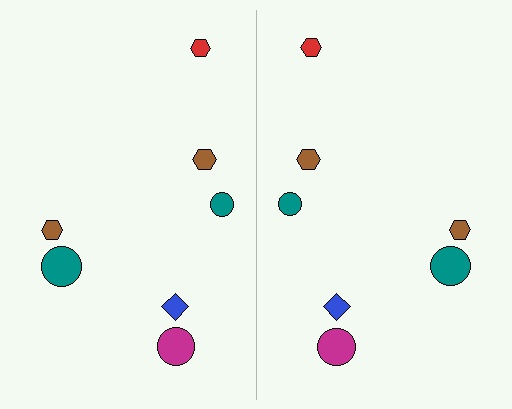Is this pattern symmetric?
Yes, this pattern has bilateral (reflection) symmetry.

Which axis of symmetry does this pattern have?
The pattern has a vertical axis of symmetry running through the center of the image.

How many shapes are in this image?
There are 14 shapes in this image.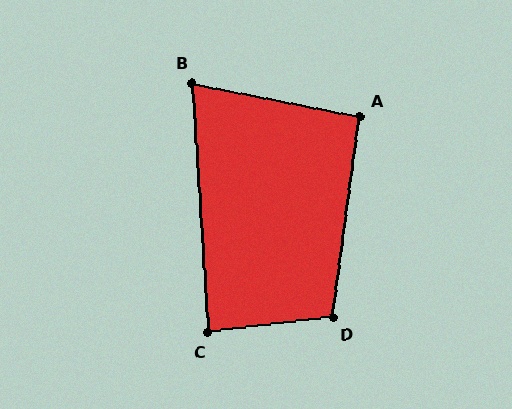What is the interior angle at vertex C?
Approximately 87 degrees (approximately right).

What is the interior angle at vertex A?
Approximately 93 degrees (approximately right).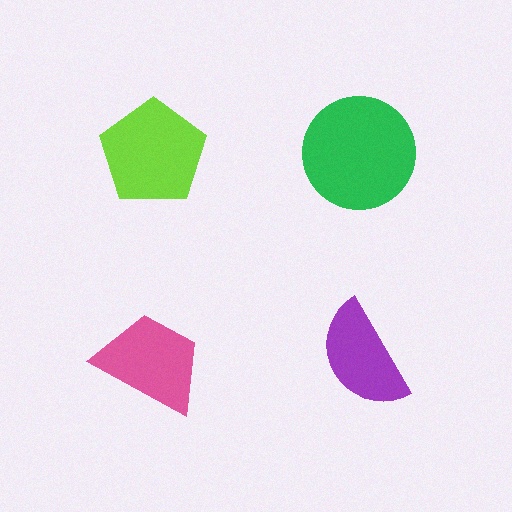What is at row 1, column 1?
A lime pentagon.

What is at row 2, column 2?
A purple semicircle.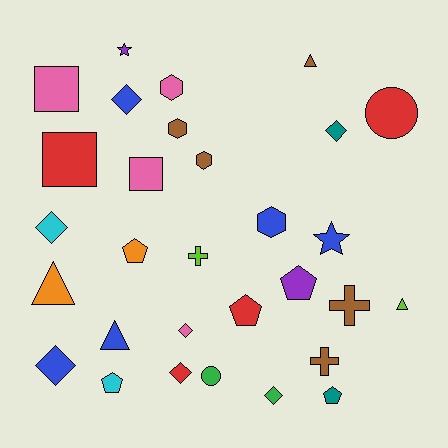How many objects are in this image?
There are 30 objects.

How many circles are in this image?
There are 2 circles.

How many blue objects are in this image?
There are 5 blue objects.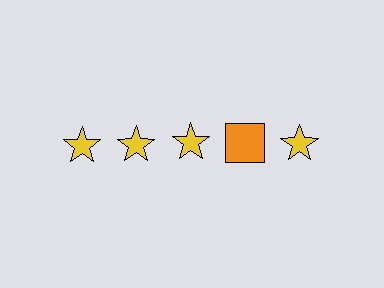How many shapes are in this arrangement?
There are 5 shapes arranged in a grid pattern.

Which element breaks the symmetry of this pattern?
The orange square in the top row, second from right column breaks the symmetry. All other shapes are yellow stars.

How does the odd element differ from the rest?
It differs in both color (orange instead of yellow) and shape (square instead of star).